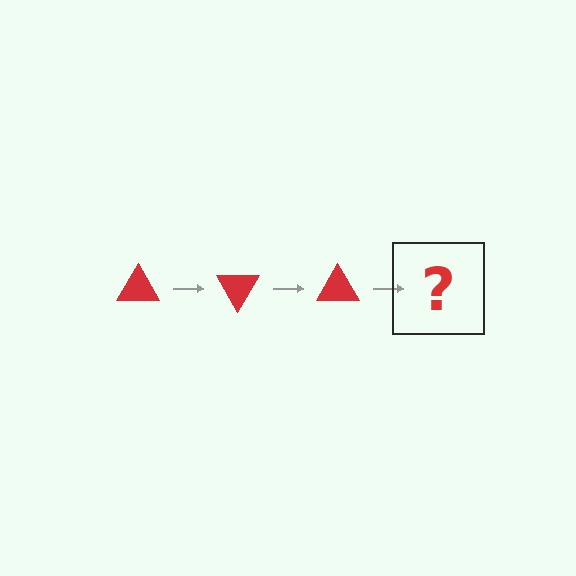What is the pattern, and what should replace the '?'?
The pattern is that the triangle rotates 60 degrees each step. The '?' should be a red triangle rotated 180 degrees.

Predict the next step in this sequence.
The next step is a red triangle rotated 180 degrees.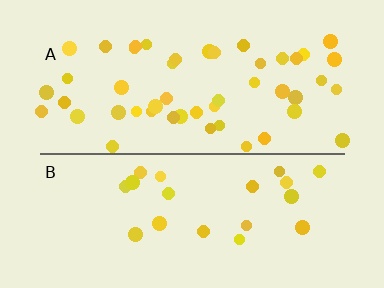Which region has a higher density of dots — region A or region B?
A (the top).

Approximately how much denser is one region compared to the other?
Approximately 2.3× — region A over region B.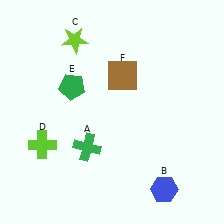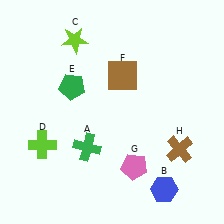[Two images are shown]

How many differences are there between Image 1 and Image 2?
There are 2 differences between the two images.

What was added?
A pink pentagon (G), a brown cross (H) were added in Image 2.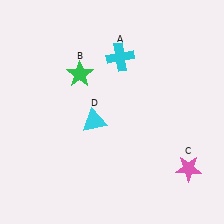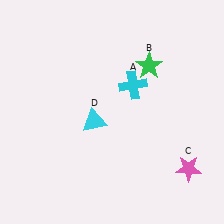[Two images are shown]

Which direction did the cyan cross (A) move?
The cyan cross (A) moved down.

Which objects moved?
The objects that moved are: the cyan cross (A), the green star (B).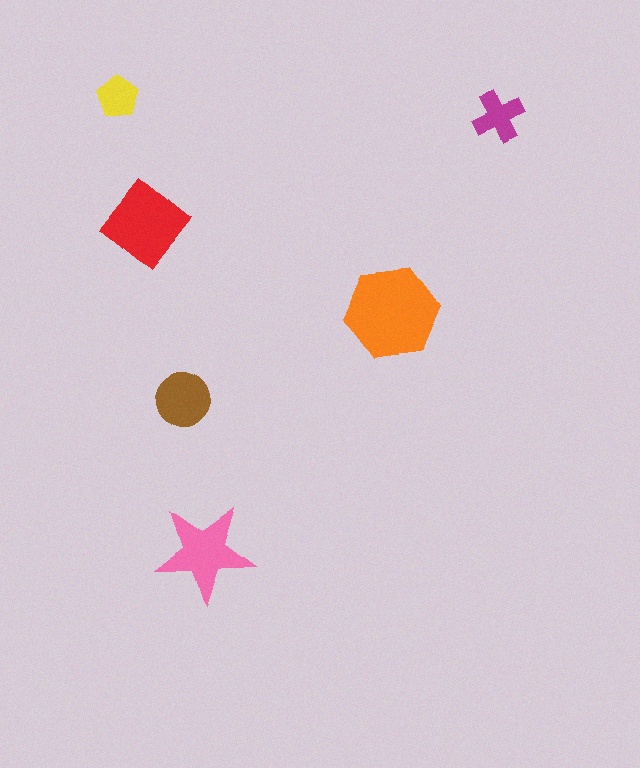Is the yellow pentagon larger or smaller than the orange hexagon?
Smaller.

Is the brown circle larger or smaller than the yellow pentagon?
Larger.